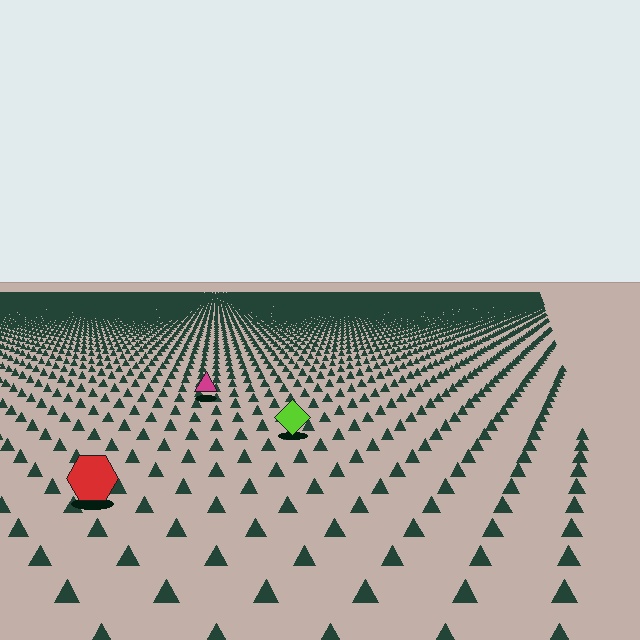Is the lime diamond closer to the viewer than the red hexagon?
No. The red hexagon is closer — you can tell from the texture gradient: the ground texture is coarser near it.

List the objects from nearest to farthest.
From nearest to farthest: the red hexagon, the lime diamond, the magenta triangle.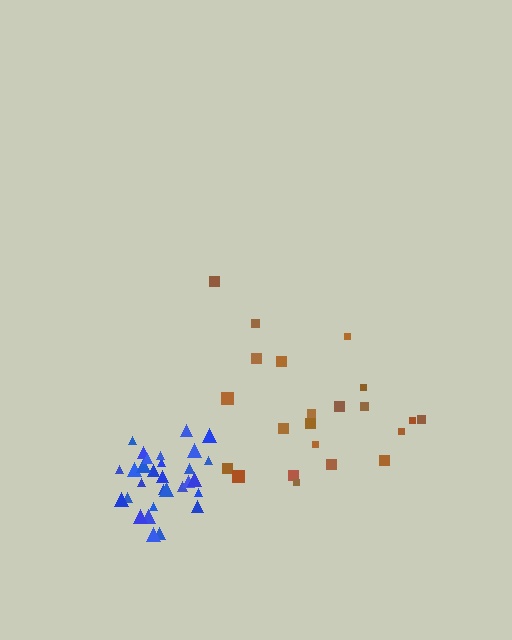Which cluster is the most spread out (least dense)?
Brown.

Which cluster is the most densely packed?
Blue.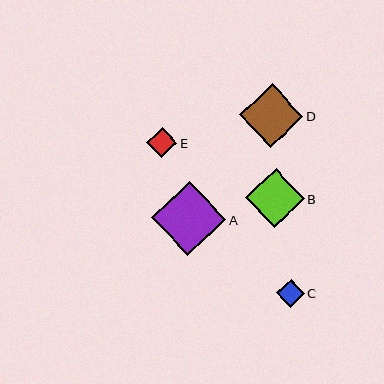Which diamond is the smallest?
Diamond C is the smallest with a size of approximately 28 pixels.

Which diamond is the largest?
Diamond A is the largest with a size of approximately 74 pixels.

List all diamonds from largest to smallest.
From largest to smallest: A, D, B, E, C.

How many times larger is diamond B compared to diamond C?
Diamond B is approximately 2.1 times the size of diamond C.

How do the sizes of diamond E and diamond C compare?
Diamond E and diamond C are approximately the same size.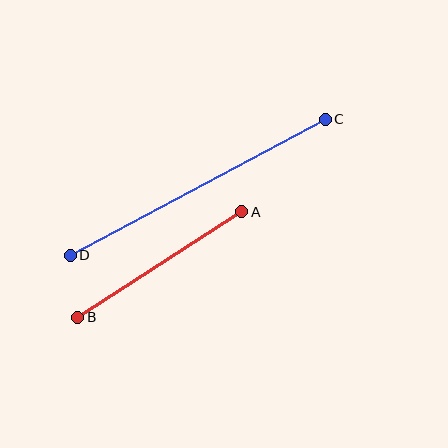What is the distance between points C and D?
The distance is approximately 289 pixels.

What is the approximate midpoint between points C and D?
The midpoint is at approximately (198, 187) pixels.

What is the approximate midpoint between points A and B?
The midpoint is at approximately (160, 264) pixels.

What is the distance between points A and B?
The distance is approximately 195 pixels.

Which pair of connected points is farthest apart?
Points C and D are farthest apart.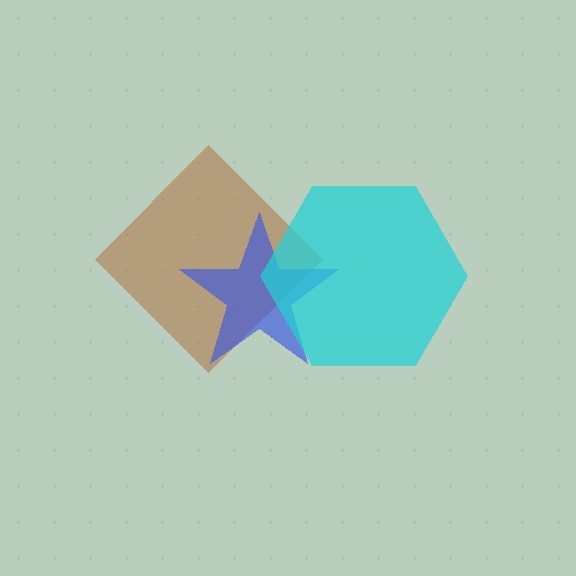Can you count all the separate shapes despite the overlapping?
Yes, there are 3 separate shapes.